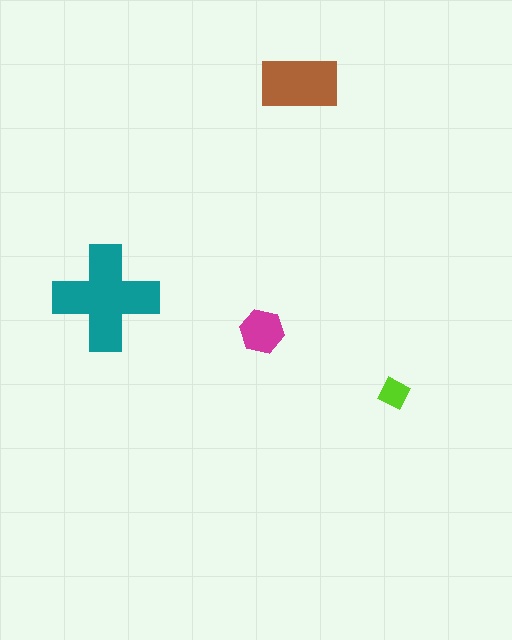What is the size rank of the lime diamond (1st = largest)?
4th.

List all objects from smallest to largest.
The lime diamond, the magenta hexagon, the brown rectangle, the teal cross.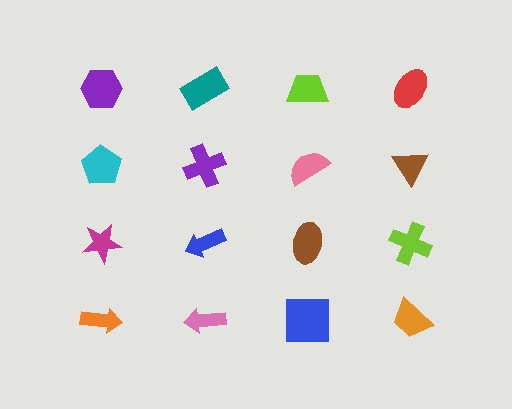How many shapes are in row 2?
4 shapes.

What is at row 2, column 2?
A purple cross.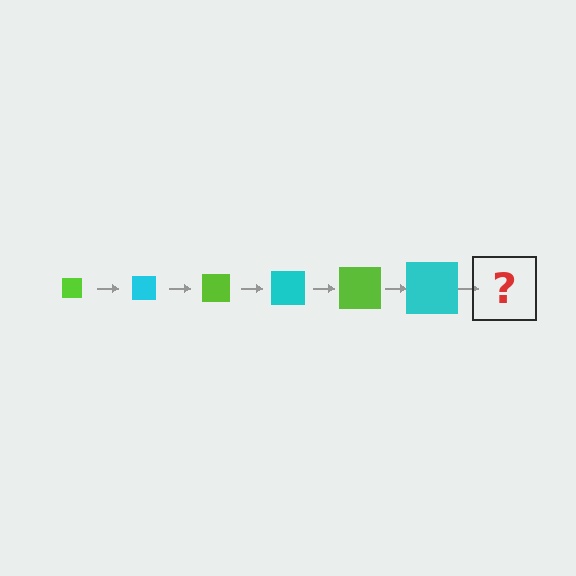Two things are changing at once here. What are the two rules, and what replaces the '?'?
The two rules are that the square grows larger each step and the color cycles through lime and cyan. The '?' should be a lime square, larger than the previous one.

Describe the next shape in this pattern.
It should be a lime square, larger than the previous one.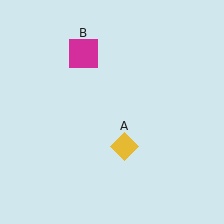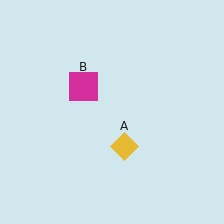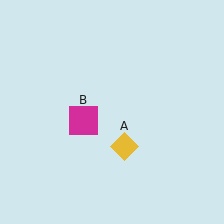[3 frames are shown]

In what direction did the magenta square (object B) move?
The magenta square (object B) moved down.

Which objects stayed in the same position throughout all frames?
Yellow diamond (object A) remained stationary.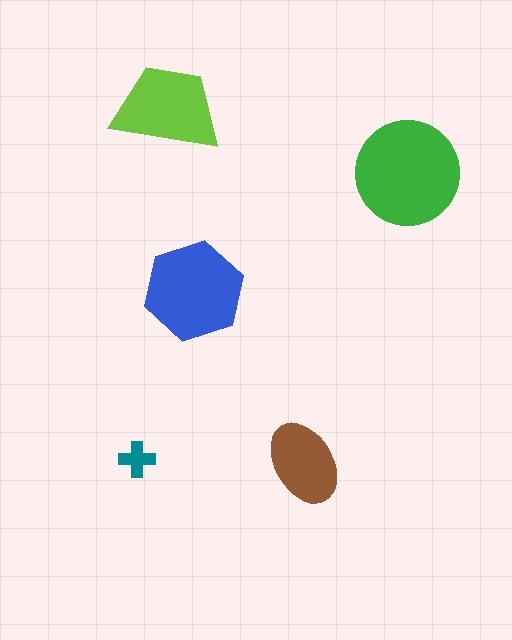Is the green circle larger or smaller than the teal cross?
Larger.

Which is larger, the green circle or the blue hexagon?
The green circle.